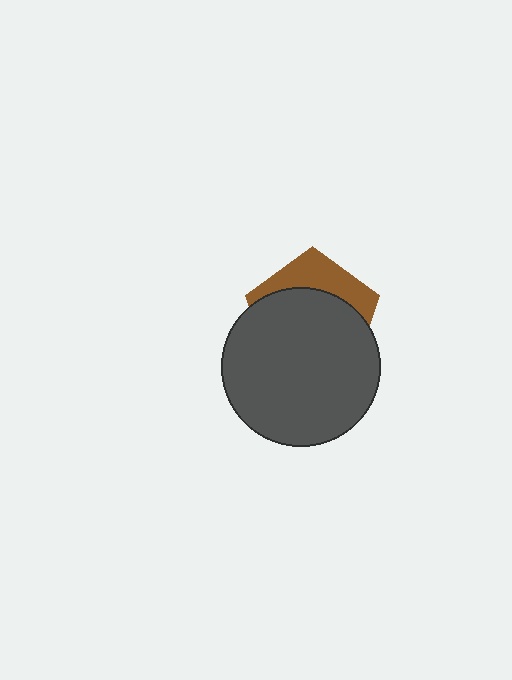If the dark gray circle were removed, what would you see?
You would see the complete brown pentagon.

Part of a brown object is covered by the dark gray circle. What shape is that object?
It is a pentagon.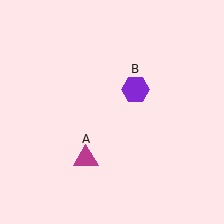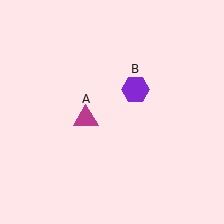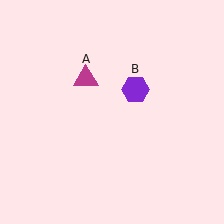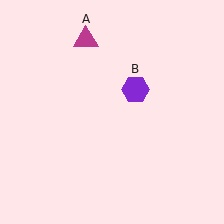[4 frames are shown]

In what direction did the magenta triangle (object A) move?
The magenta triangle (object A) moved up.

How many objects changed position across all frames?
1 object changed position: magenta triangle (object A).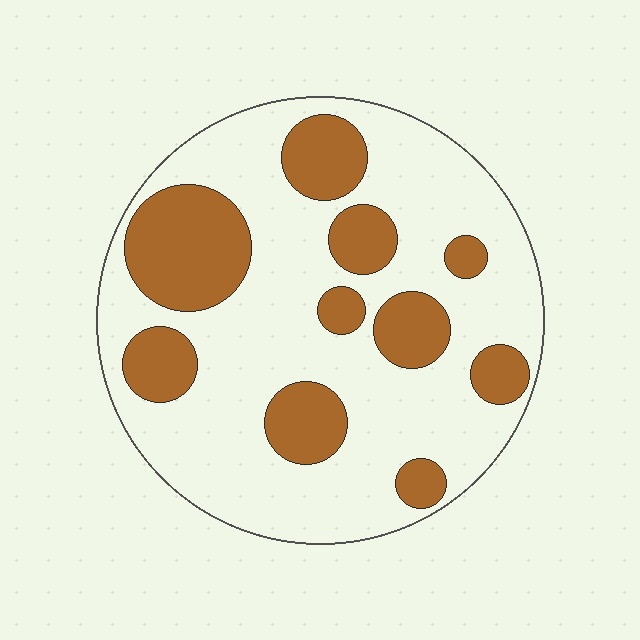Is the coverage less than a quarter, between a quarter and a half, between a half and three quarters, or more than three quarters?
Between a quarter and a half.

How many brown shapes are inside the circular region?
10.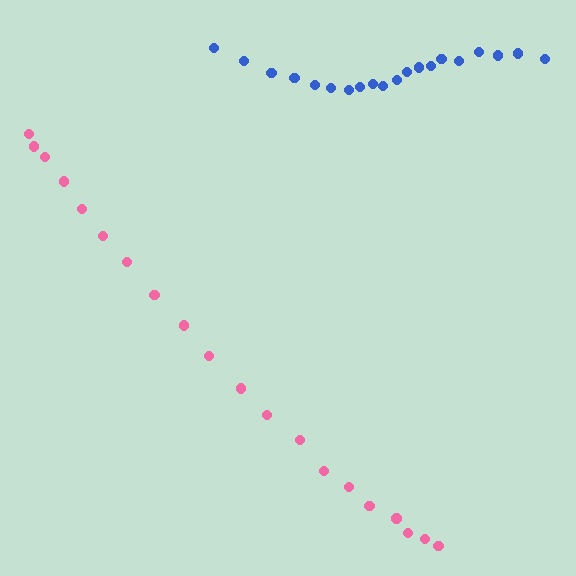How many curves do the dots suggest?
There are 2 distinct paths.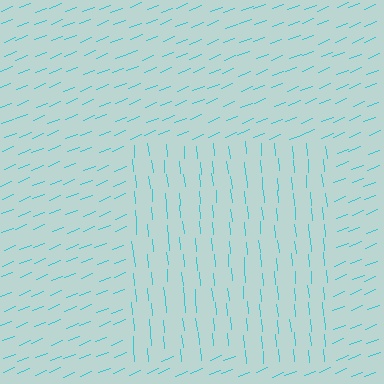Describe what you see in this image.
The image is filled with small cyan line segments. A rectangle region in the image has lines oriented differently from the surrounding lines, creating a visible texture boundary.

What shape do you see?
I see a rectangle.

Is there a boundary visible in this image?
Yes, there is a texture boundary formed by a change in line orientation.